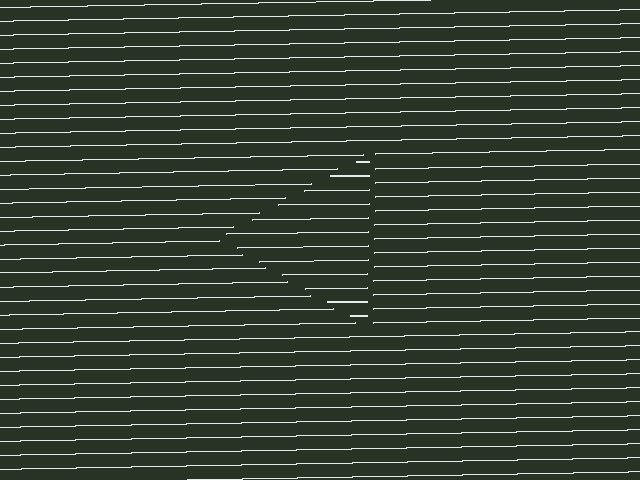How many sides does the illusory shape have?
3 sides — the line-ends trace a triangle.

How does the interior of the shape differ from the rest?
The interior of the shape contains the same grating, shifted by half a period — the contour is defined by the phase discontinuity where line-ends from the inner and outer gratings abut.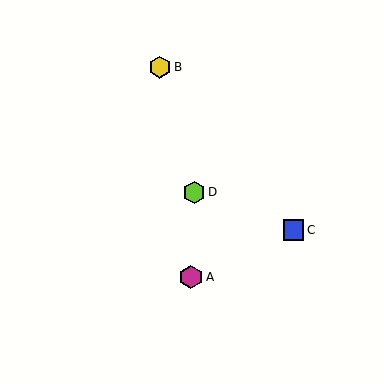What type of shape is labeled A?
Shape A is a magenta hexagon.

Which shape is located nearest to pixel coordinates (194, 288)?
The magenta hexagon (labeled A) at (191, 277) is nearest to that location.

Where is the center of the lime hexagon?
The center of the lime hexagon is at (194, 192).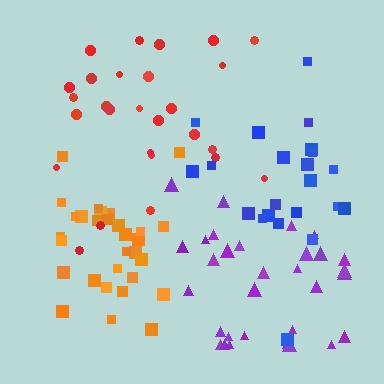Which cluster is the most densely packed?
Orange.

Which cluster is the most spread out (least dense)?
Purple.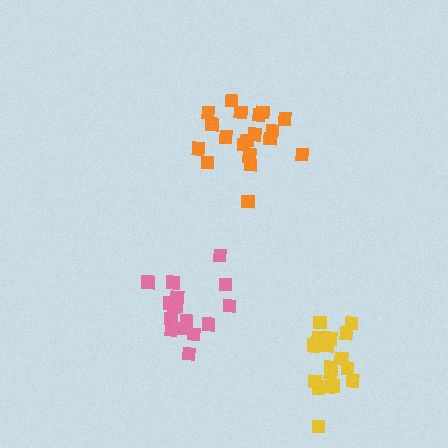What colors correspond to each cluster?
The clusters are colored: pink, orange, yellow.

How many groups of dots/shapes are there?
There are 3 groups.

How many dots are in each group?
Group 1: 16 dots, Group 2: 20 dots, Group 3: 17 dots (53 total).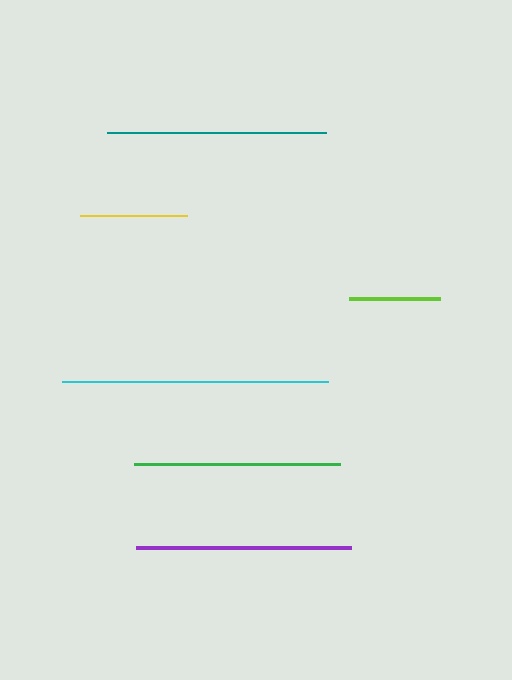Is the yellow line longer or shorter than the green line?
The green line is longer than the yellow line.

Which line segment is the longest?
The cyan line is the longest at approximately 266 pixels.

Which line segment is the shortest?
The lime line is the shortest at approximately 91 pixels.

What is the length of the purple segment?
The purple segment is approximately 215 pixels long.